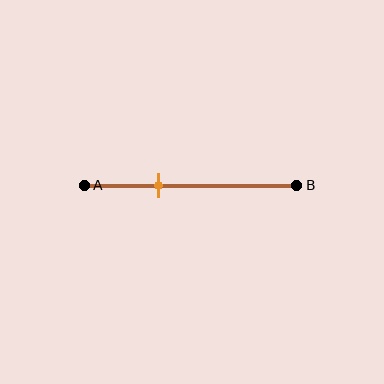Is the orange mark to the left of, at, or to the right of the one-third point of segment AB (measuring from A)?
The orange mark is approximately at the one-third point of segment AB.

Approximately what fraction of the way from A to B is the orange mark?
The orange mark is approximately 35% of the way from A to B.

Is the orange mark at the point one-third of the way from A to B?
Yes, the mark is approximately at the one-third point.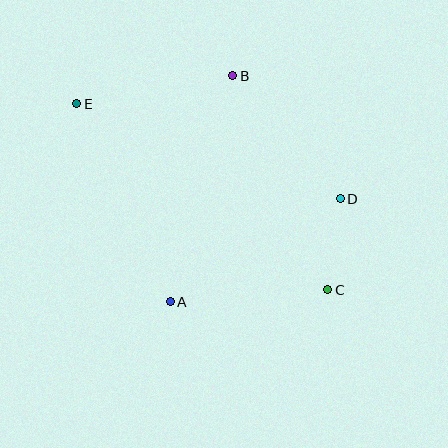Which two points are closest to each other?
Points C and D are closest to each other.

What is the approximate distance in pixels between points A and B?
The distance between A and B is approximately 235 pixels.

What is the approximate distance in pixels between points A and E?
The distance between A and E is approximately 219 pixels.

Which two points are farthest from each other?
Points C and E are farthest from each other.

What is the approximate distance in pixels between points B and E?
The distance between B and E is approximately 159 pixels.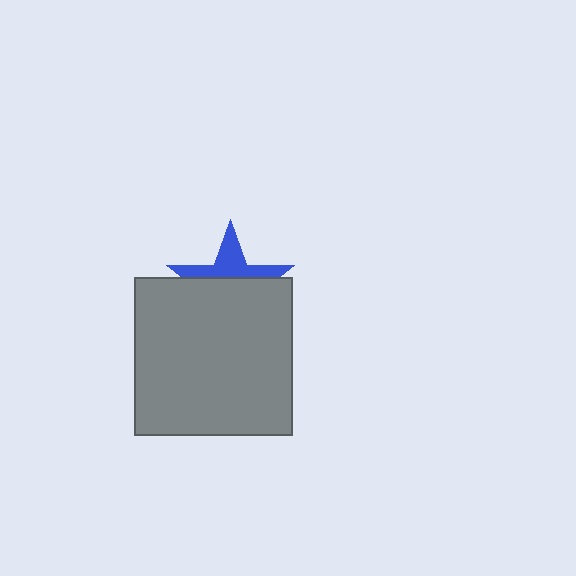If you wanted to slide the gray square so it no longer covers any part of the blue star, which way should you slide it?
Slide it down — that is the most direct way to separate the two shapes.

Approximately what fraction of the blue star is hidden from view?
Roughly 60% of the blue star is hidden behind the gray square.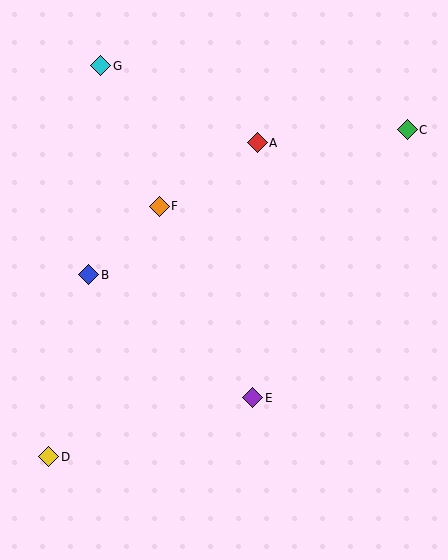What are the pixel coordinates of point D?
Point D is at (49, 457).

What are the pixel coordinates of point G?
Point G is at (101, 66).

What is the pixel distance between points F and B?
The distance between F and B is 98 pixels.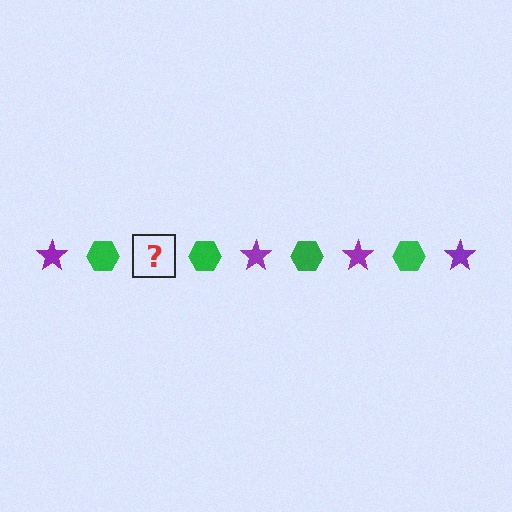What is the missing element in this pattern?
The missing element is a purple star.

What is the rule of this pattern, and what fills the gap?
The rule is that the pattern alternates between purple star and green hexagon. The gap should be filled with a purple star.